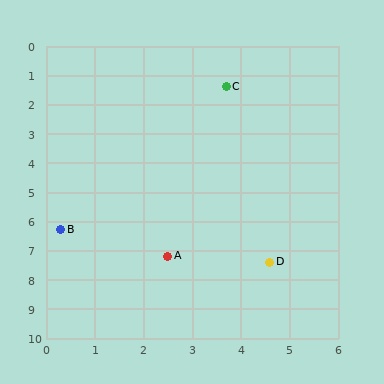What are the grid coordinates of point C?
Point C is at approximately (3.7, 1.4).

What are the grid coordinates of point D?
Point D is at approximately (4.6, 7.4).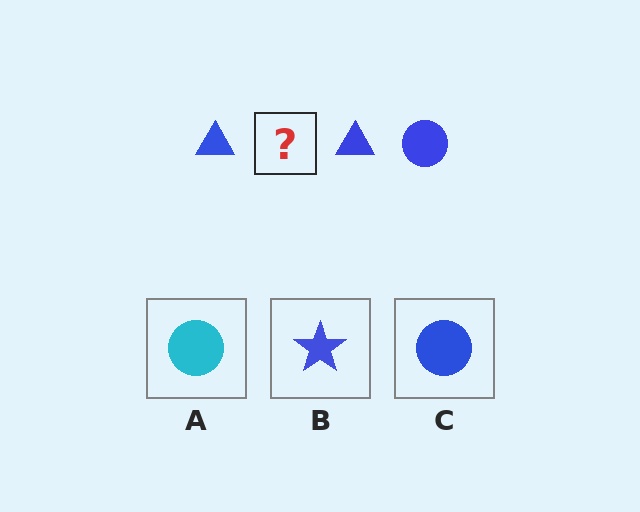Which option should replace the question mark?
Option C.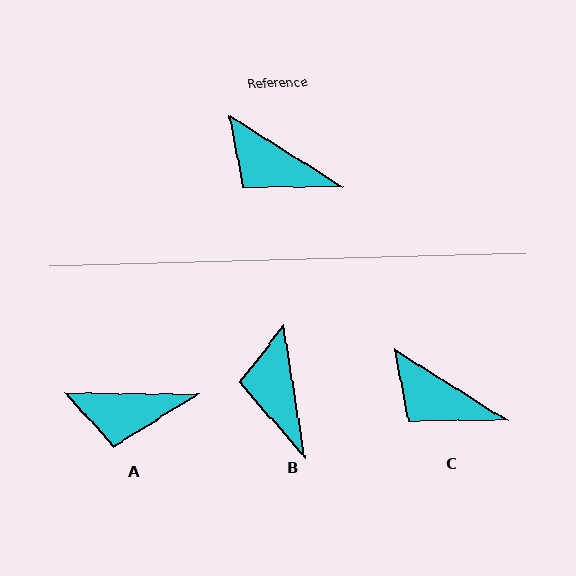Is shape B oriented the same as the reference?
No, it is off by about 49 degrees.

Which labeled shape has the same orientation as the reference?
C.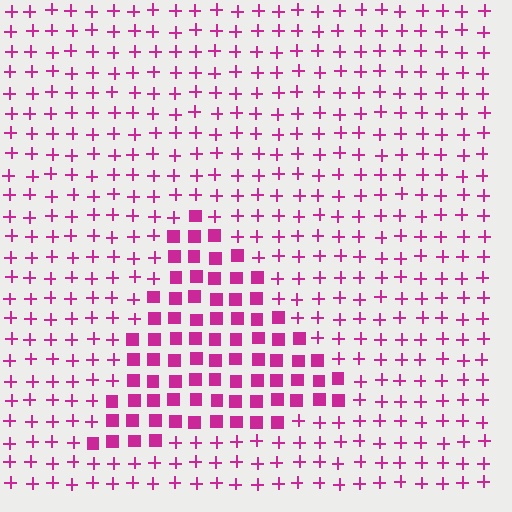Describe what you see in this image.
The image is filled with small magenta elements arranged in a uniform grid. A triangle-shaped region contains squares, while the surrounding area contains plus signs. The boundary is defined purely by the change in element shape.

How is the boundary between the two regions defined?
The boundary is defined by a change in element shape: squares inside vs. plus signs outside. All elements share the same color and spacing.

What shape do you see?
I see a triangle.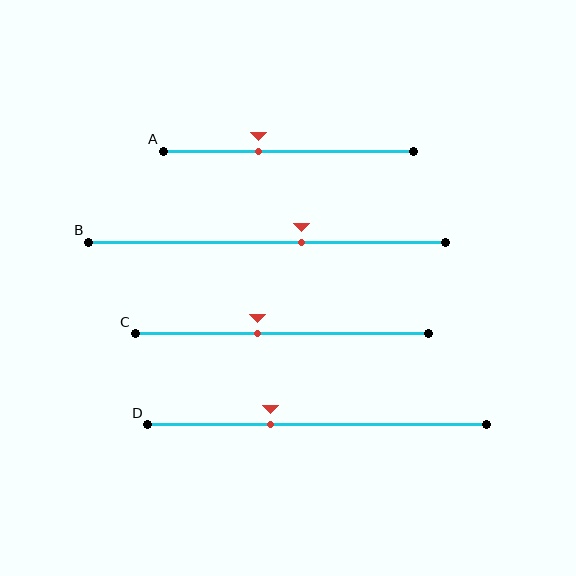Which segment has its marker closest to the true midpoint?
Segment C has its marker closest to the true midpoint.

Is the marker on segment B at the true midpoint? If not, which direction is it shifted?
No, the marker on segment B is shifted to the right by about 10% of the segment length.